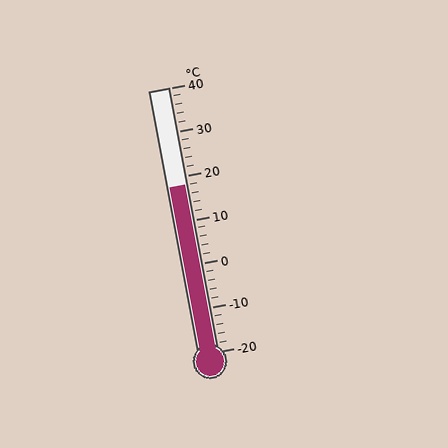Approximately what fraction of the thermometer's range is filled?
The thermometer is filled to approximately 65% of its range.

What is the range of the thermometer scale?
The thermometer scale ranges from -20°C to 40°C.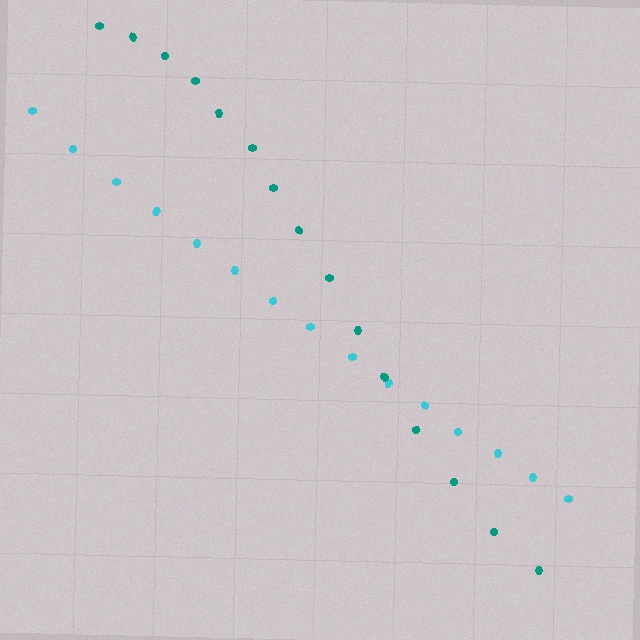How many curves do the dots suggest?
There are 2 distinct paths.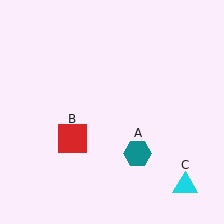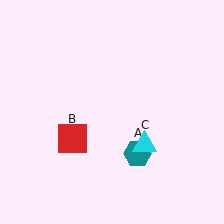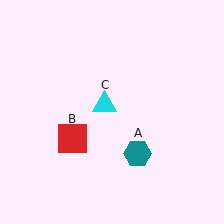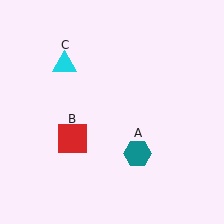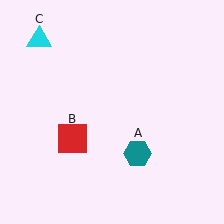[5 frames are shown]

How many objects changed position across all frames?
1 object changed position: cyan triangle (object C).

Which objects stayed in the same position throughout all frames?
Teal hexagon (object A) and red square (object B) remained stationary.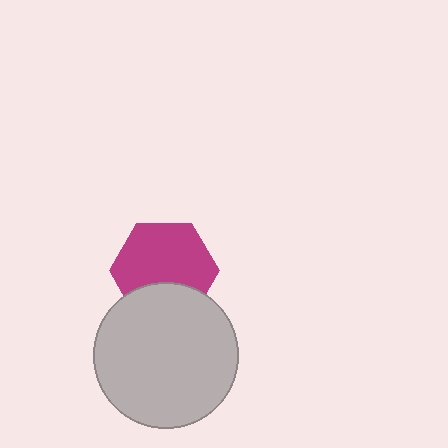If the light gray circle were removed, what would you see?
You would see the complete magenta hexagon.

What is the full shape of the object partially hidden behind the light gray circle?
The partially hidden object is a magenta hexagon.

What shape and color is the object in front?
The object in front is a light gray circle.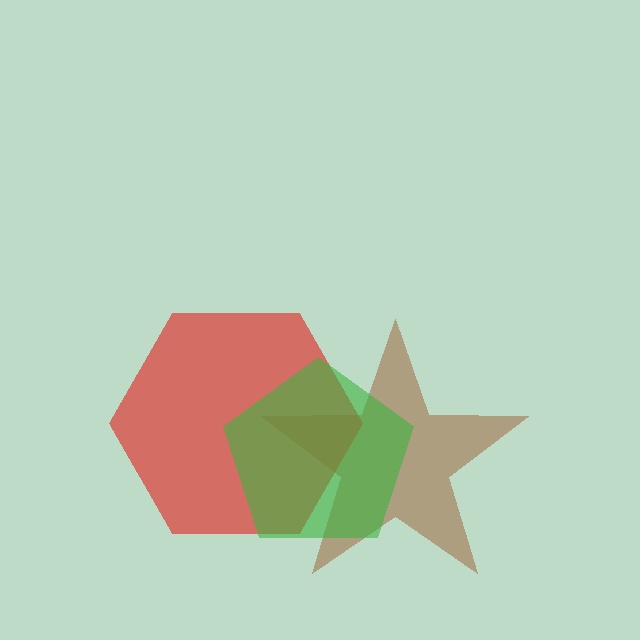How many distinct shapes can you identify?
There are 3 distinct shapes: a brown star, a red hexagon, a green pentagon.